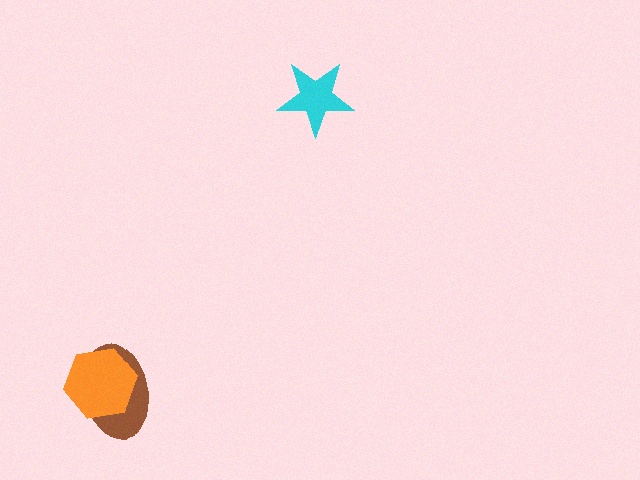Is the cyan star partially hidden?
No, no other shape covers it.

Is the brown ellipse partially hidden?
Yes, it is partially covered by another shape.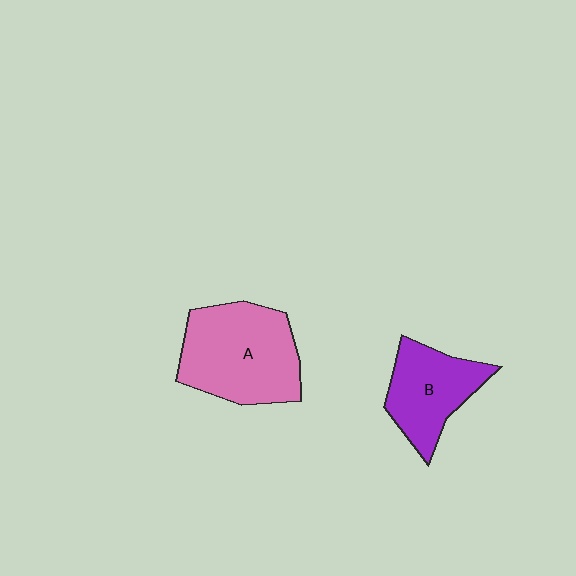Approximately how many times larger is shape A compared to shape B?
Approximately 1.5 times.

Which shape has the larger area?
Shape A (pink).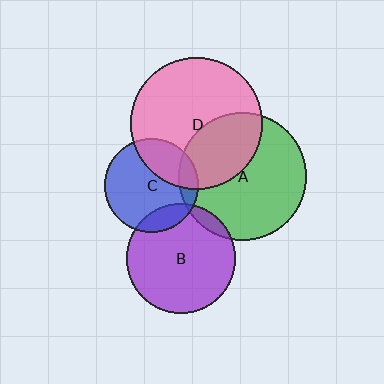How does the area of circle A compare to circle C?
Approximately 1.8 times.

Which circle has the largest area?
Circle D (pink).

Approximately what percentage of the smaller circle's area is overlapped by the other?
Approximately 35%.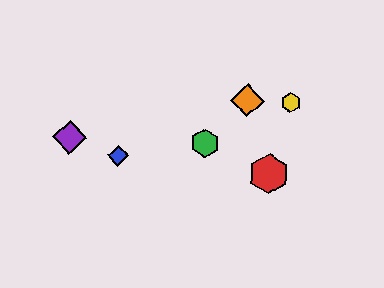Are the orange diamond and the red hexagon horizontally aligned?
No, the orange diamond is at y≈101 and the red hexagon is at y≈174.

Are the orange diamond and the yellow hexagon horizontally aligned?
Yes, both are at y≈101.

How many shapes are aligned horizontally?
2 shapes (the yellow hexagon, the orange diamond) are aligned horizontally.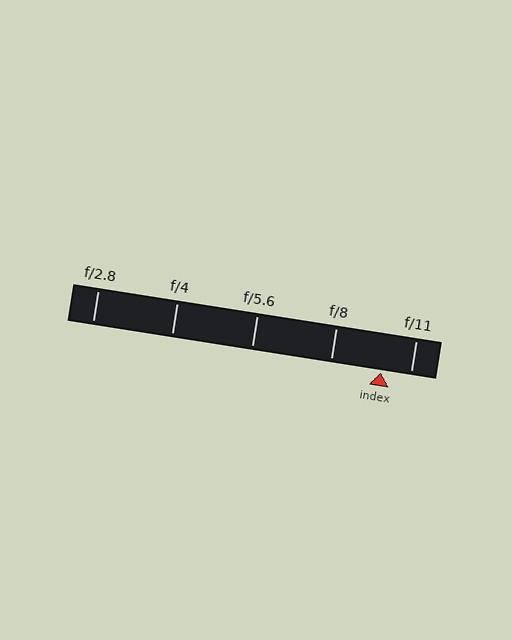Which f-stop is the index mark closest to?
The index mark is closest to f/11.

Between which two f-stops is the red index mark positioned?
The index mark is between f/8 and f/11.